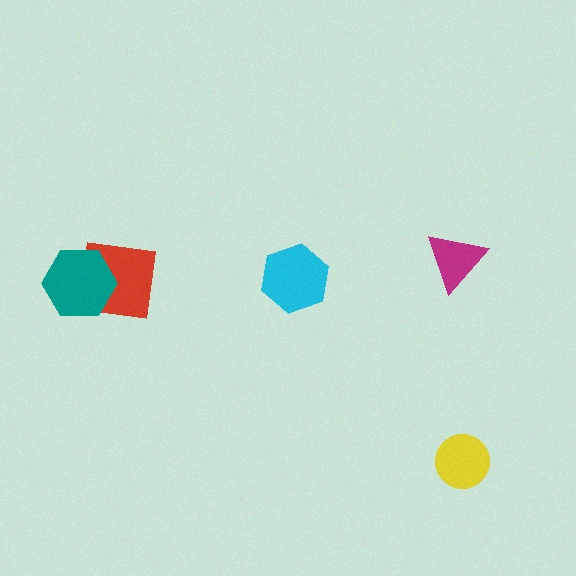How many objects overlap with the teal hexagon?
1 object overlaps with the teal hexagon.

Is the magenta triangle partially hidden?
No, no other shape covers it.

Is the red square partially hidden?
Yes, it is partially covered by another shape.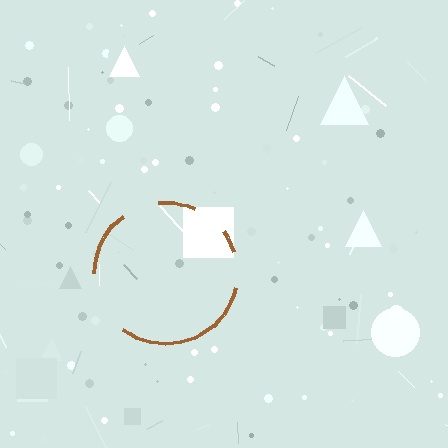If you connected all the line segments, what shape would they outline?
They would outline a circle.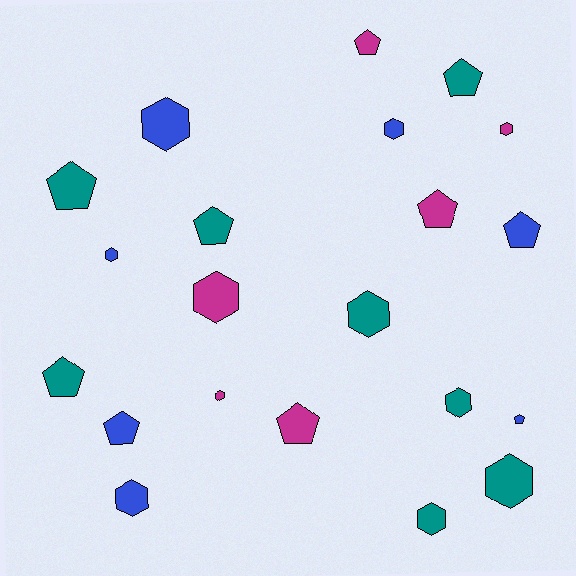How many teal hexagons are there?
There are 4 teal hexagons.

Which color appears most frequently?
Teal, with 8 objects.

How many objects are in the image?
There are 21 objects.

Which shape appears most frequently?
Hexagon, with 11 objects.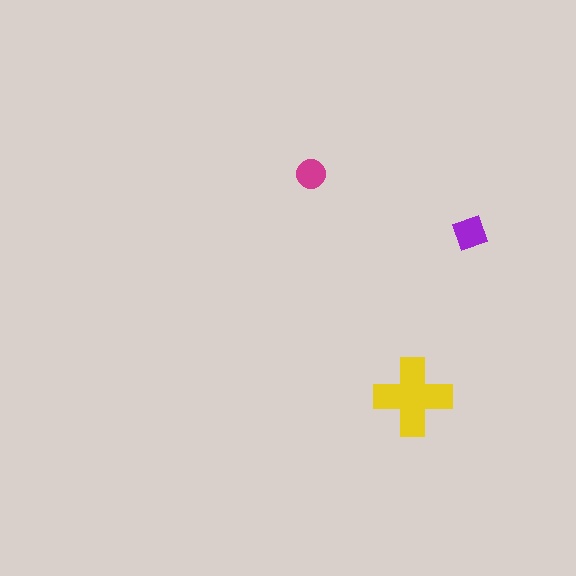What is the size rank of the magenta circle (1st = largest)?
3rd.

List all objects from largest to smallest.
The yellow cross, the purple diamond, the magenta circle.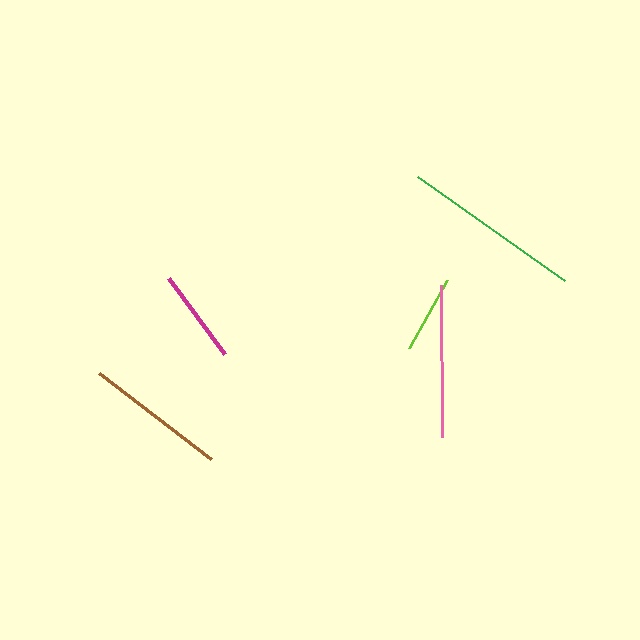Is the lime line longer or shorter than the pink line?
The pink line is longer than the lime line.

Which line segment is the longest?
The green line is the longest at approximately 180 pixels.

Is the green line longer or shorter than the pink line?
The green line is longer than the pink line.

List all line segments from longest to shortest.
From longest to shortest: green, pink, brown, magenta, lime.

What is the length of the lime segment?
The lime segment is approximately 78 pixels long.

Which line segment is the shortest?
The lime line is the shortest at approximately 78 pixels.